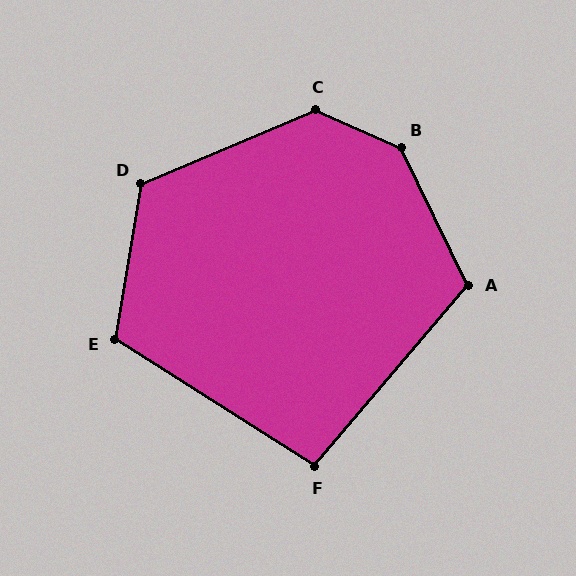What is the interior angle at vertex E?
Approximately 113 degrees (obtuse).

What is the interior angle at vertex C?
Approximately 133 degrees (obtuse).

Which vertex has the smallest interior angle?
F, at approximately 98 degrees.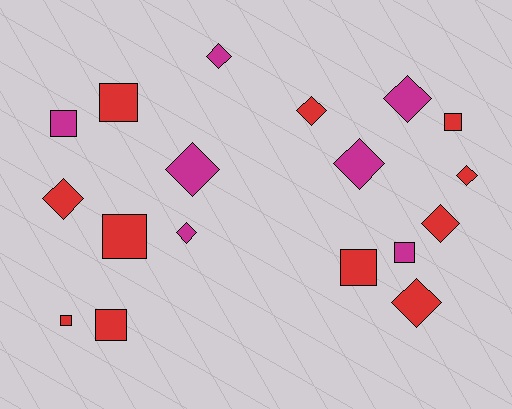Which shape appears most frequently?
Diamond, with 10 objects.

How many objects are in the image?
There are 18 objects.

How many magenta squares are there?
There are 2 magenta squares.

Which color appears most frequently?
Red, with 11 objects.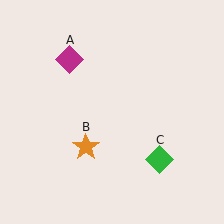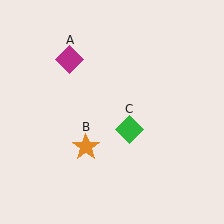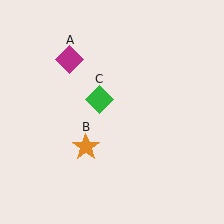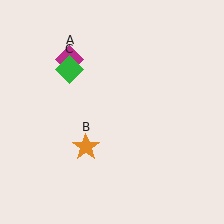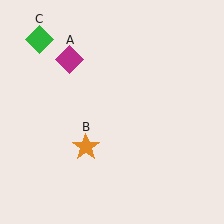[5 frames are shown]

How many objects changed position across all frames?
1 object changed position: green diamond (object C).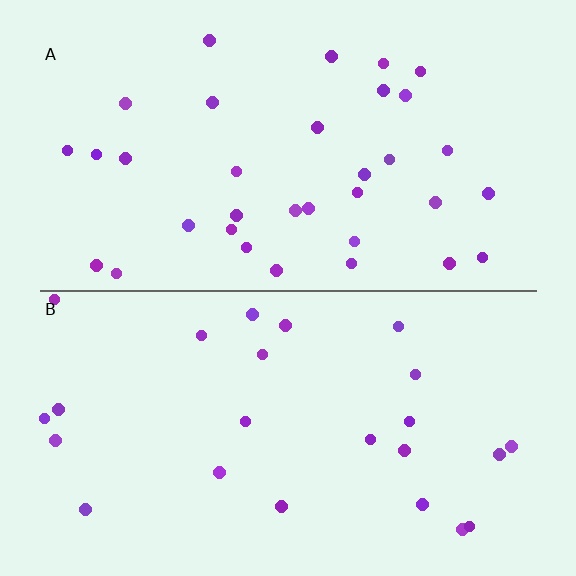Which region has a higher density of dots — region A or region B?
A (the top).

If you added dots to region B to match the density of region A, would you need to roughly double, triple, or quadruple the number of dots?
Approximately double.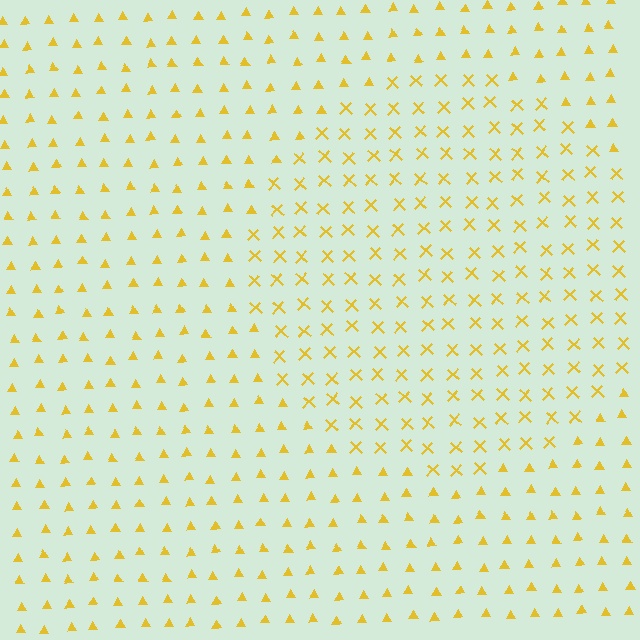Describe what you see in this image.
The image is filled with small yellow elements arranged in a uniform grid. A circle-shaped region contains X marks, while the surrounding area contains triangles. The boundary is defined purely by the change in element shape.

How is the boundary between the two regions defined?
The boundary is defined by a change in element shape: X marks inside vs. triangles outside. All elements share the same color and spacing.